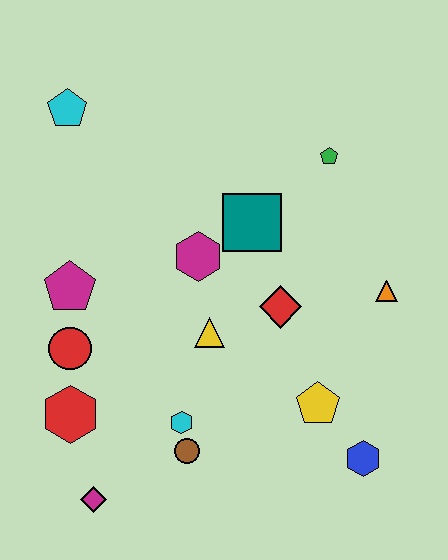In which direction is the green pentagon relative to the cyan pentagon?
The green pentagon is to the right of the cyan pentagon.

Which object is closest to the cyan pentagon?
The magenta pentagon is closest to the cyan pentagon.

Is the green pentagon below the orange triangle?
No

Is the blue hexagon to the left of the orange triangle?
Yes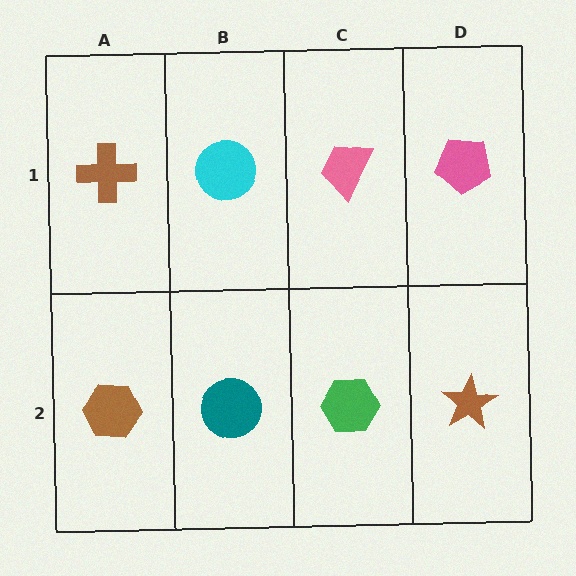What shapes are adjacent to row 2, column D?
A pink pentagon (row 1, column D), a green hexagon (row 2, column C).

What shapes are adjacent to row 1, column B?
A teal circle (row 2, column B), a brown cross (row 1, column A), a pink trapezoid (row 1, column C).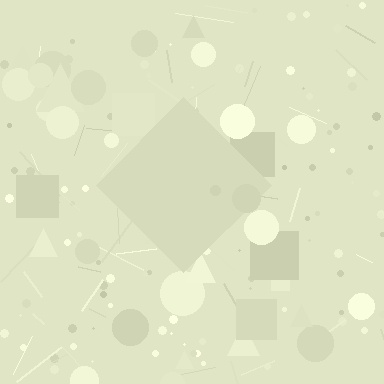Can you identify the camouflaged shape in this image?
The camouflaged shape is a diamond.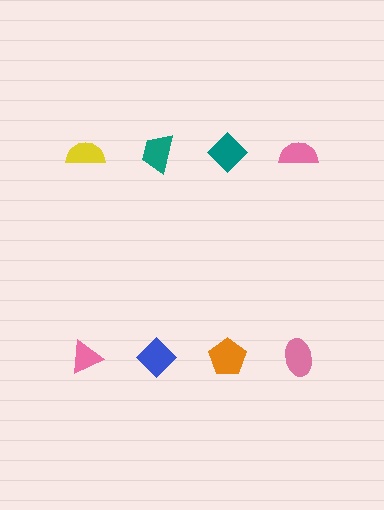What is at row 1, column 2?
A teal trapezoid.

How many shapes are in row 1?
4 shapes.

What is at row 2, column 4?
A pink ellipse.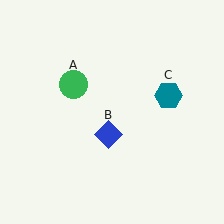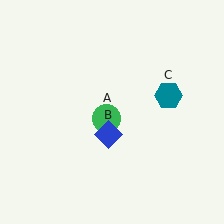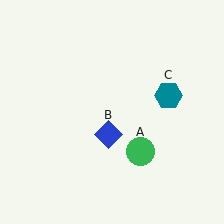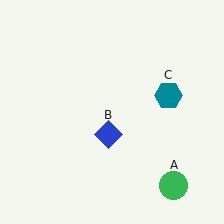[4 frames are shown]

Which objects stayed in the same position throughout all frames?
Blue diamond (object B) and teal hexagon (object C) remained stationary.